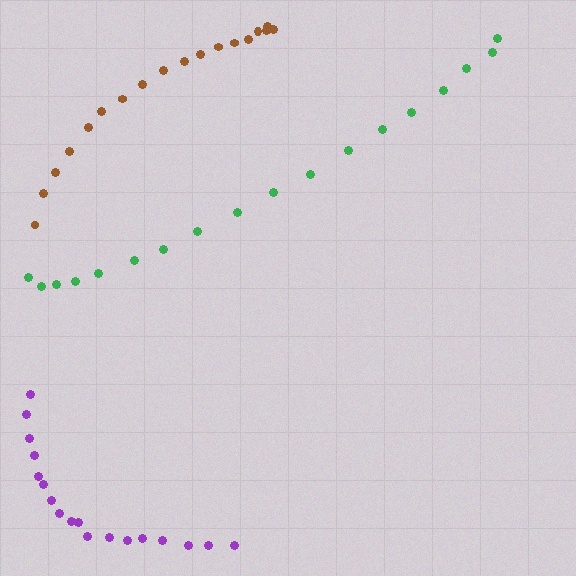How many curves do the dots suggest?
There are 3 distinct paths.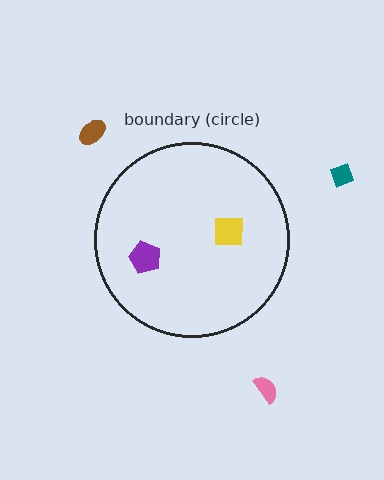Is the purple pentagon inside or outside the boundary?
Inside.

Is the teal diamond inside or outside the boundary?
Outside.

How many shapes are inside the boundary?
2 inside, 3 outside.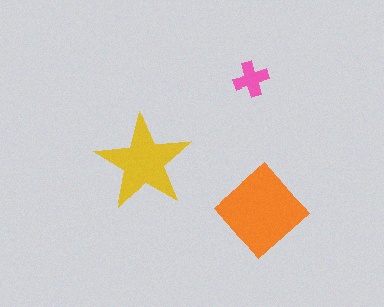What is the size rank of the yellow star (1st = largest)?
2nd.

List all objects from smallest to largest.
The pink cross, the yellow star, the orange diamond.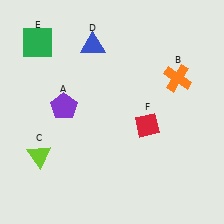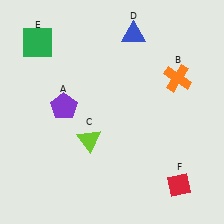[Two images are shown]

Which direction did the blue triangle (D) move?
The blue triangle (D) moved right.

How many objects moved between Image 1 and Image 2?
3 objects moved between the two images.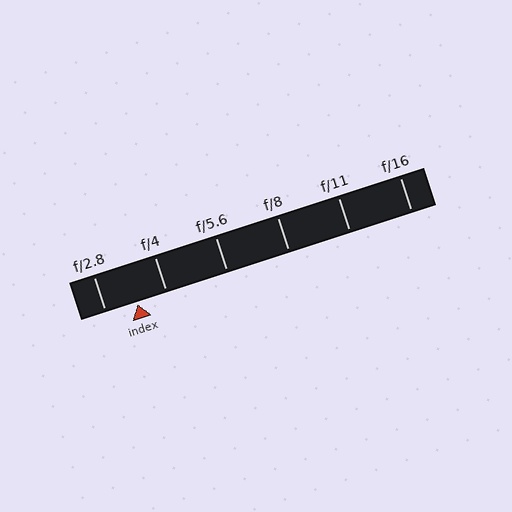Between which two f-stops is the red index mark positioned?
The index mark is between f/2.8 and f/4.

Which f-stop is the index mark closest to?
The index mark is closest to f/4.